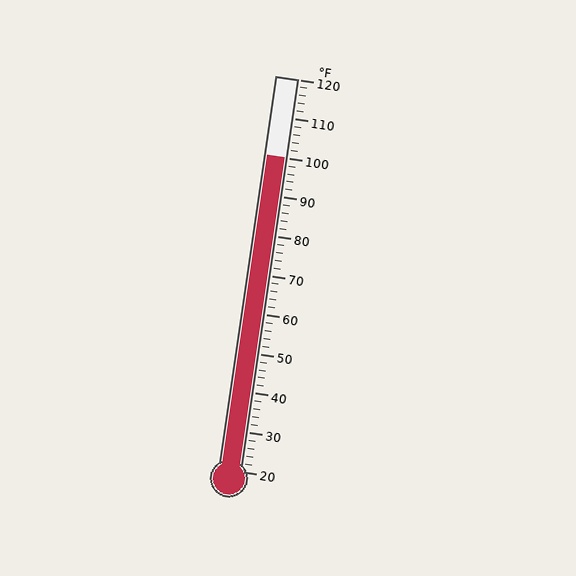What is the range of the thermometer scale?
The thermometer scale ranges from 20°F to 120°F.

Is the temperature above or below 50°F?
The temperature is above 50°F.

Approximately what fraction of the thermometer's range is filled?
The thermometer is filled to approximately 80% of its range.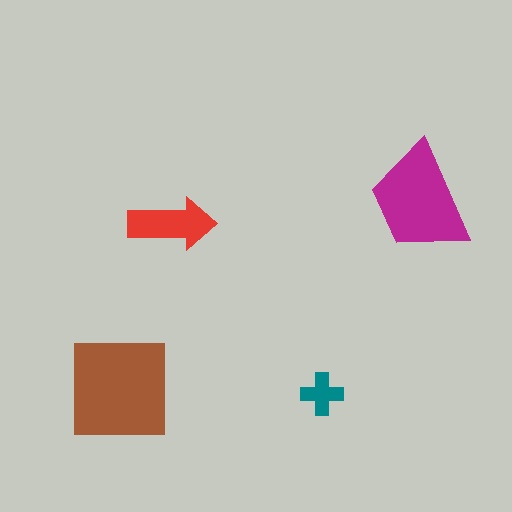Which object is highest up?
The magenta trapezoid is topmost.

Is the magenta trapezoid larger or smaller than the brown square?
Smaller.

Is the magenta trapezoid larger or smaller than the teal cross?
Larger.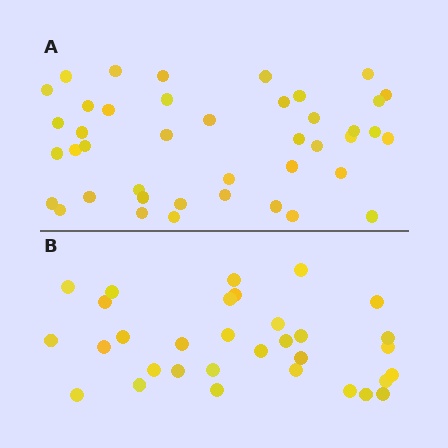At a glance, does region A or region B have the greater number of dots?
Region A (the top region) has more dots.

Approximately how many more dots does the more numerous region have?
Region A has roughly 10 or so more dots than region B.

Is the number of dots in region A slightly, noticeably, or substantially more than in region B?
Region A has noticeably more, but not dramatically so. The ratio is roughly 1.3 to 1.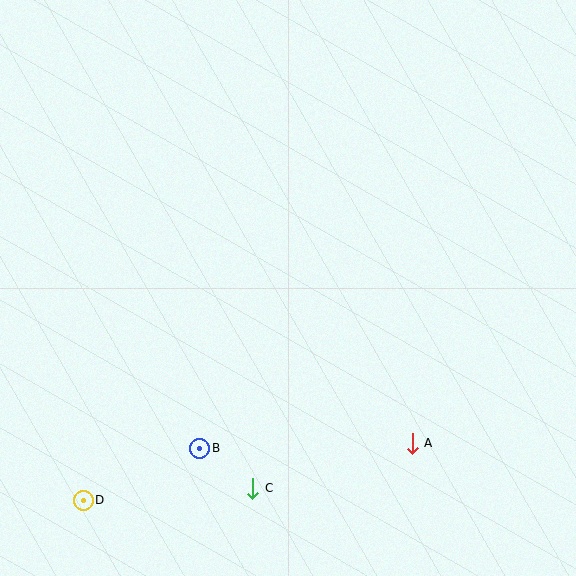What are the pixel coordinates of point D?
Point D is at (83, 500).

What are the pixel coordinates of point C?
Point C is at (253, 488).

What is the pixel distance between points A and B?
The distance between A and B is 213 pixels.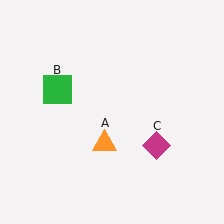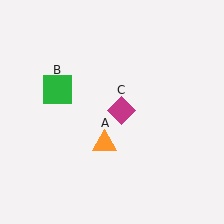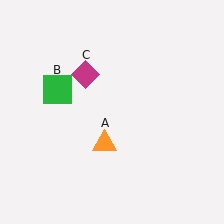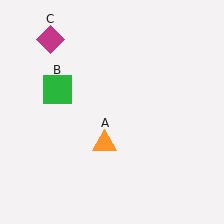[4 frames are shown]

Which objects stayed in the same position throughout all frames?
Orange triangle (object A) and green square (object B) remained stationary.